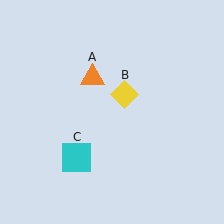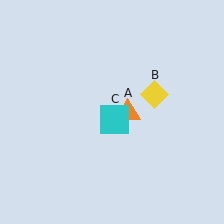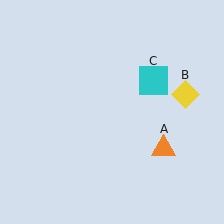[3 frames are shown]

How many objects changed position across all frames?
3 objects changed position: orange triangle (object A), yellow diamond (object B), cyan square (object C).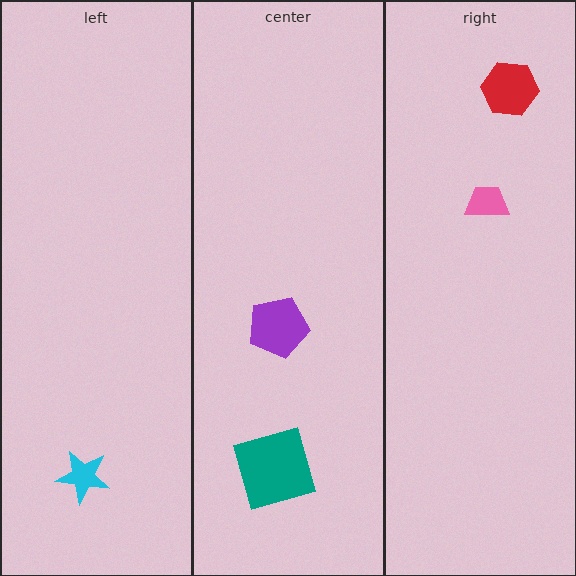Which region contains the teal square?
The center region.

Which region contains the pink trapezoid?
The right region.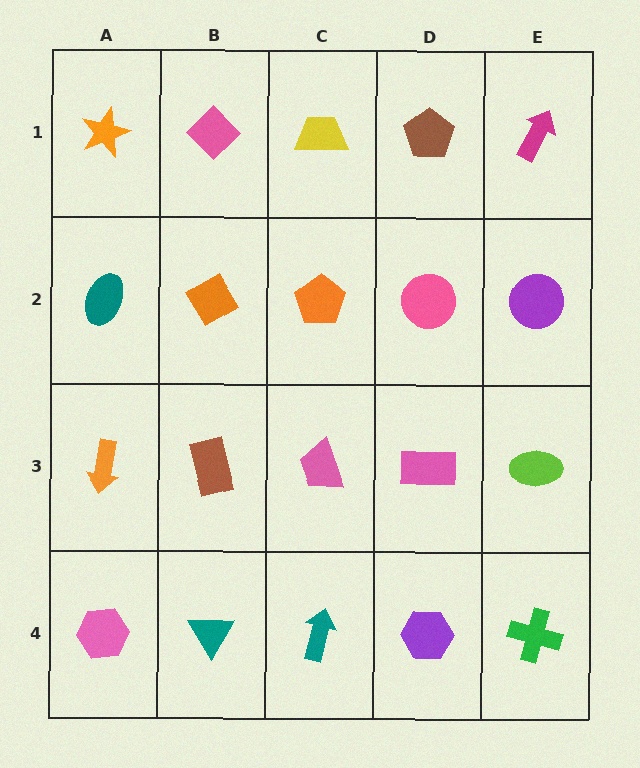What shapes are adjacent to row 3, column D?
A pink circle (row 2, column D), a purple hexagon (row 4, column D), a pink trapezoid (row 3, column C), a lime ellipse (row 3, column E).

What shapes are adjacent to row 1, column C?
An orange pentagon (row 2, column C), a pink diamond (row 1, column B), a brown pentagon (row 1, column D).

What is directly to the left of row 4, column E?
A purple hexagon.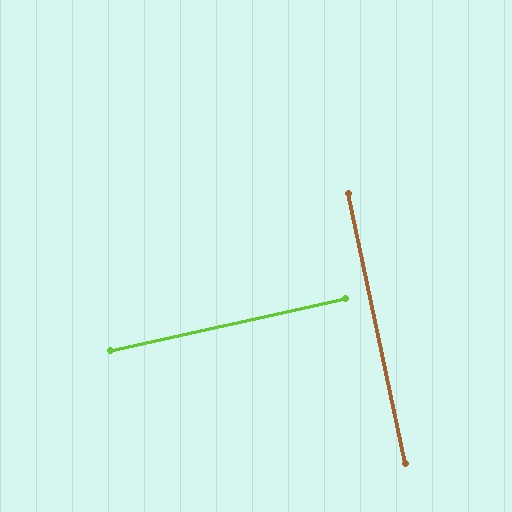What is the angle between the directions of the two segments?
Approximately 89 degrees.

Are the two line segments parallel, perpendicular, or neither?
Perpendicular — they meet at approximately 89°.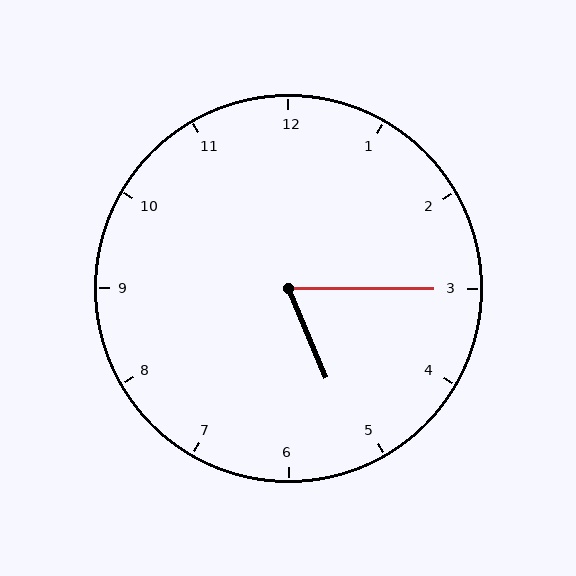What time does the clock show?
5:15.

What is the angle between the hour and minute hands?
Approximately 68 degrees.